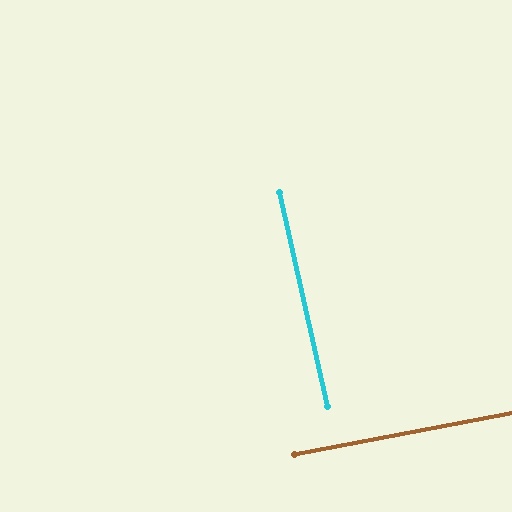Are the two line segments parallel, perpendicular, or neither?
Perpendicular — they meet at approximately 88°.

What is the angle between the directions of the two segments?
Approximately 88 degrees.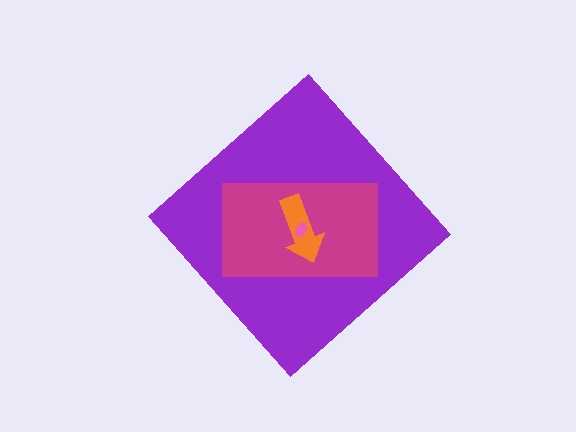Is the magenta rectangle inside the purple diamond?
Yes.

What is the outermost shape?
The purple diamond.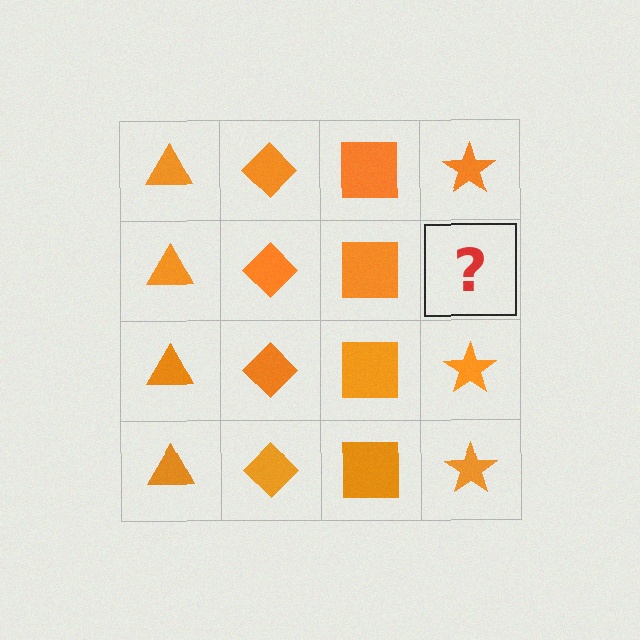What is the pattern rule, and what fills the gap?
The rule is that each column has a consistent shape. The gap should be filled with an orange star.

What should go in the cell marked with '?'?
The missing cell should contain an orange star.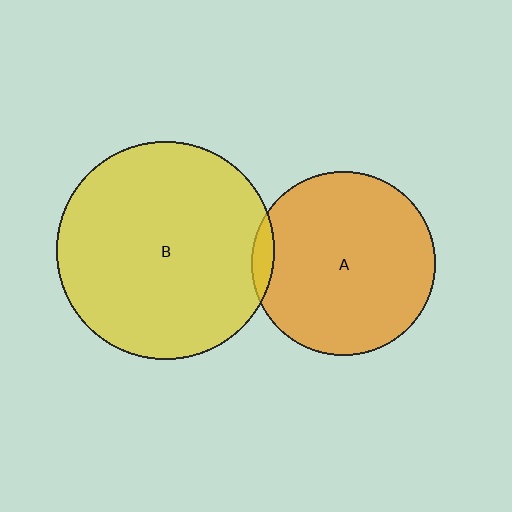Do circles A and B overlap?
Yes.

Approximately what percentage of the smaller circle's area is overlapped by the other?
Approximately 5%.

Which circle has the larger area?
Circle B (yellow).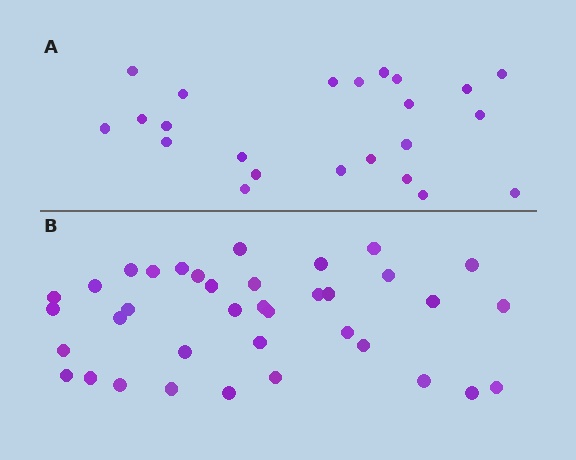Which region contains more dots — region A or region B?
Region B (the bottom region) has more dots.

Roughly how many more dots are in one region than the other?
Region B has approximately 15 more dots than region A.